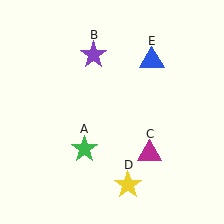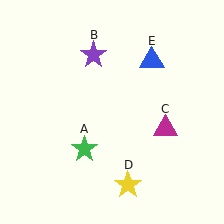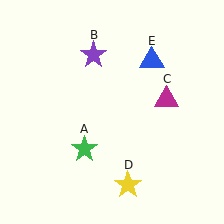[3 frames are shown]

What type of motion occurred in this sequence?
The magenta triangle (object C) rotated counterclockwise around the center of the scene.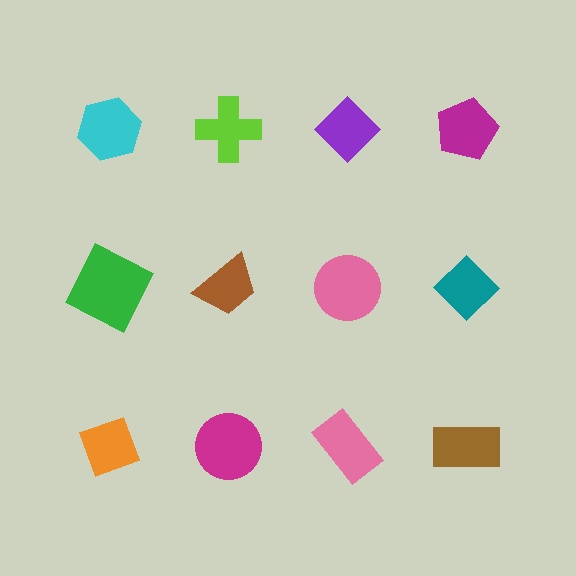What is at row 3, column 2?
A magenta circle.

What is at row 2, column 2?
A brown trapezoid.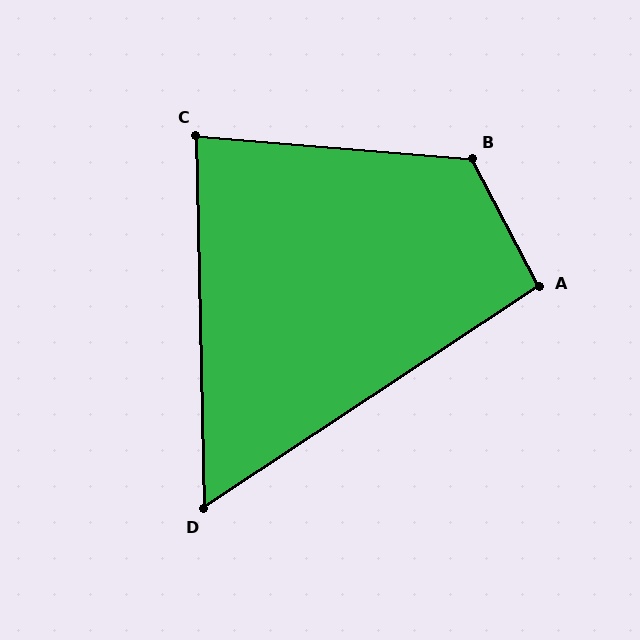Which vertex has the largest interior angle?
B, at approximately 122 degrees.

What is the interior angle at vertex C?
Approximately 84 degrees (acute).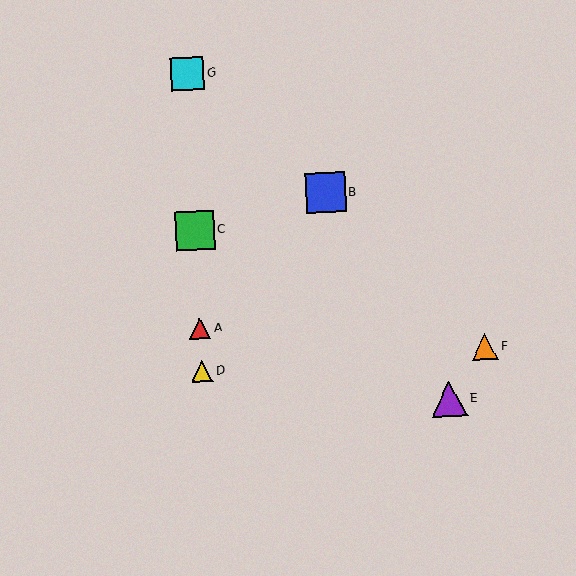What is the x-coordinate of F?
Object F is at x≈485.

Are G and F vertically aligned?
No, G is at x≈187 and F is at x≈485.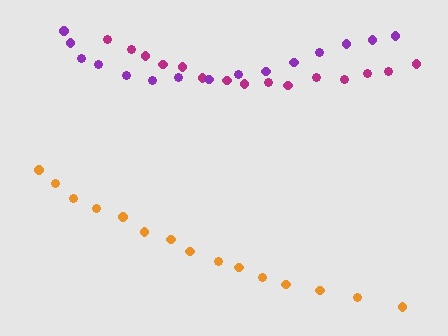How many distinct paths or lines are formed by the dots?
There are 3 distinct paths.